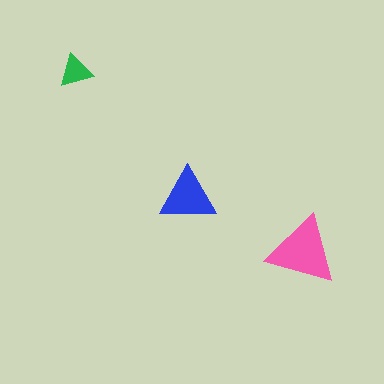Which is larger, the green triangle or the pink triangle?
The pink one.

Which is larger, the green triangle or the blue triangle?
The blue one.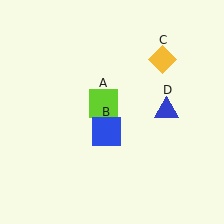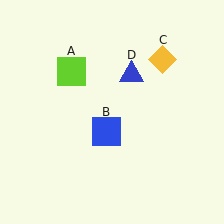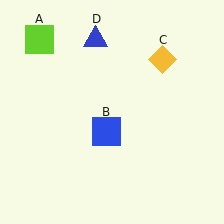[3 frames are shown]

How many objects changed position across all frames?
2 objects changed position: lime square (object A), blue triangle (object D).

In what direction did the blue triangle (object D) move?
The blue triangle (object D) moved up and to the left.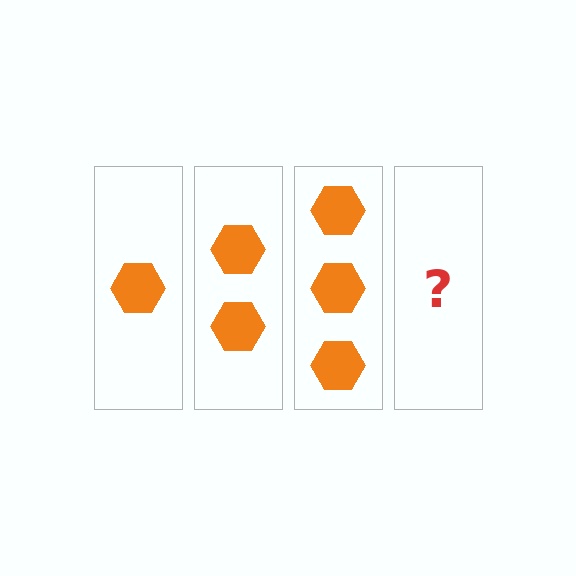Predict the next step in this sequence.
The next step is 4 hexagons.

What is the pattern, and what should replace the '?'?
The pattern is that each step adds one more hexagon. The '?' should be 4 hexagons.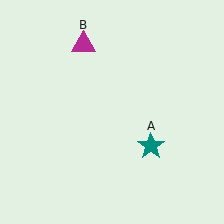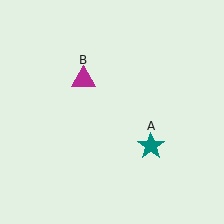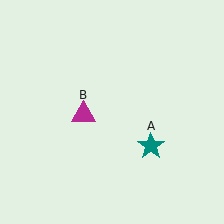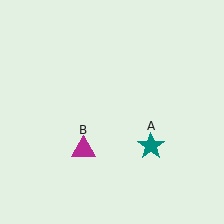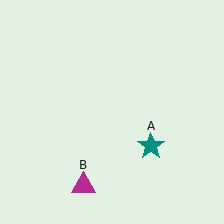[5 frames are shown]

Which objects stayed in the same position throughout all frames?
Teal star (object A) remained stationary.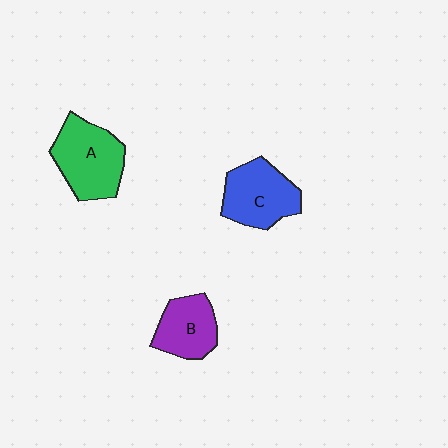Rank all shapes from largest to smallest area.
From largest to smallest: A (green), C (blue), B (purple).